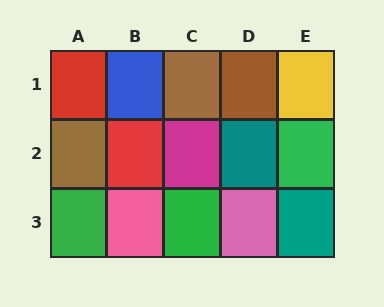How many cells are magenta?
1 cell is magenta.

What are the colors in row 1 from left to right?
Red, blue, brown, brown, yellow.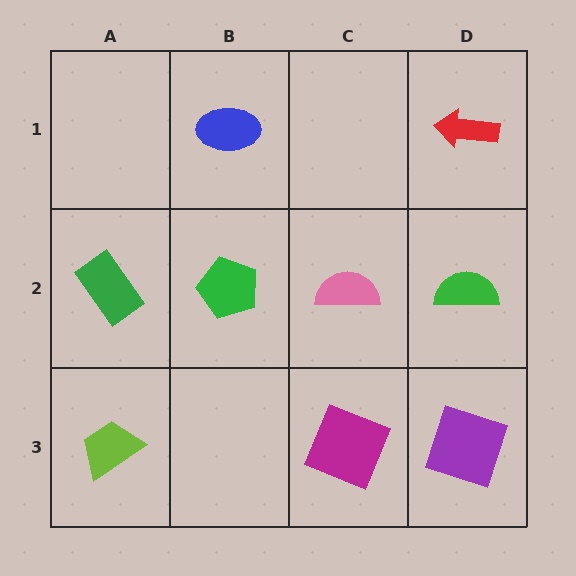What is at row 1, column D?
A red arrow.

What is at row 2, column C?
A pink semicircle.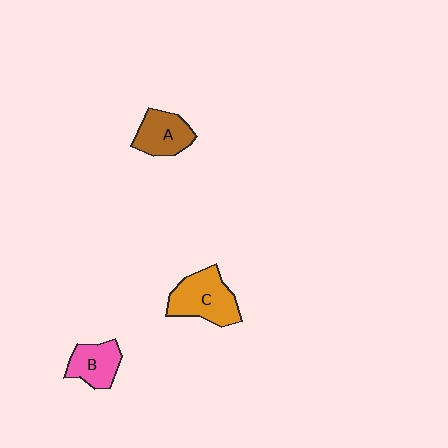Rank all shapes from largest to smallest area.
From largest to smallest: C (orange), A (brown), B (pink).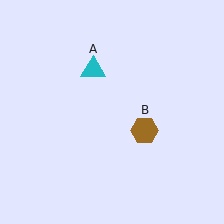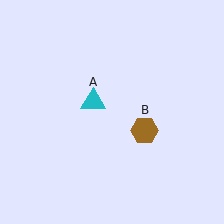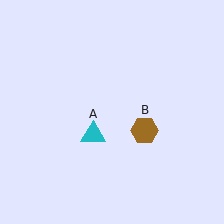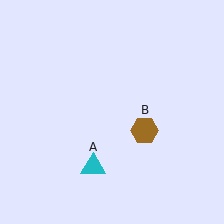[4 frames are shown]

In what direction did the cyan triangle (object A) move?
The cyan triangle (object A) moved down.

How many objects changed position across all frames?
1 object changed position: cyan triangle (object A).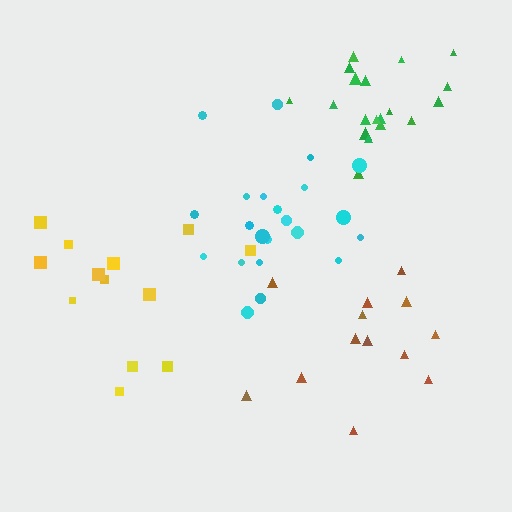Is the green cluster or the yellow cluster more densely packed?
Green.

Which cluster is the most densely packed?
Green.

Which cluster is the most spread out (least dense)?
Yellow.